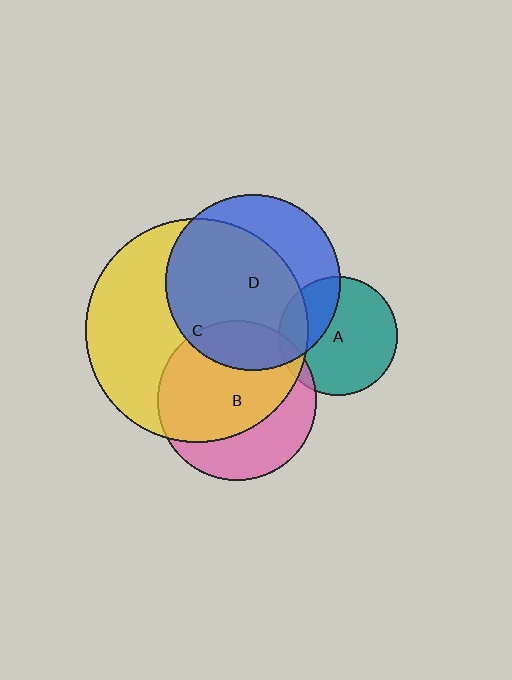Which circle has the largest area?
Circle C (yellow).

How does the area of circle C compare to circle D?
Approximately 1.6 times.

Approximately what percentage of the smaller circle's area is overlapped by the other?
Approximately 65%.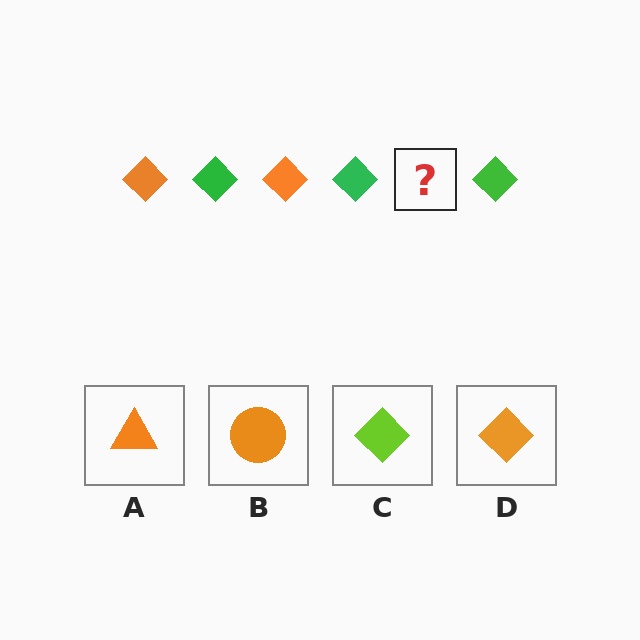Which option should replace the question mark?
Option D.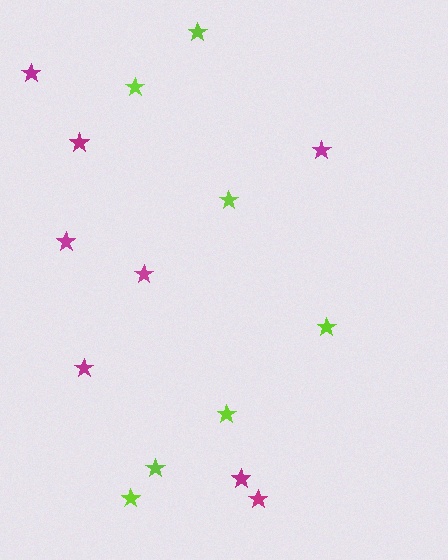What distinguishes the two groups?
There are 2 groups: one group of magenta stars (8) and one group of lime stars (7).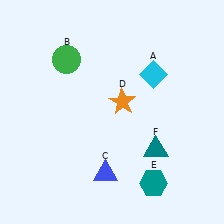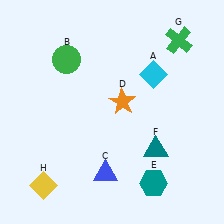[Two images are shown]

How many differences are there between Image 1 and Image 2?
There are 2 differences between the two images.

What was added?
A green cross (G), a yellow diamond (H) were added in Image 2.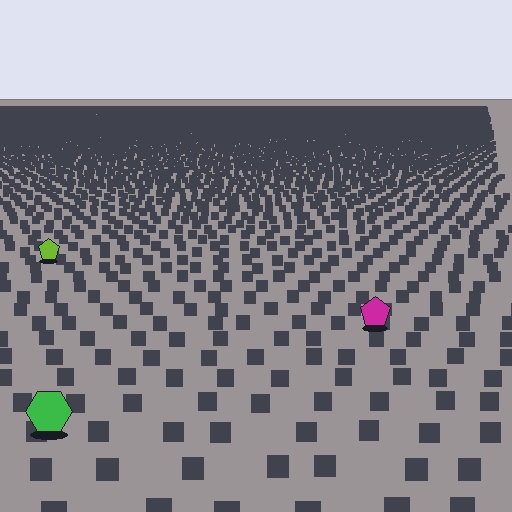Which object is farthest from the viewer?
The lime pentagon is farthest from the viewer. It appears smaller and the ground texture around it is denser.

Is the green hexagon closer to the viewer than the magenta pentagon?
Yes. The green hexagon is closer — you can tell from the texture gradient: the ground texture is coarser near it.